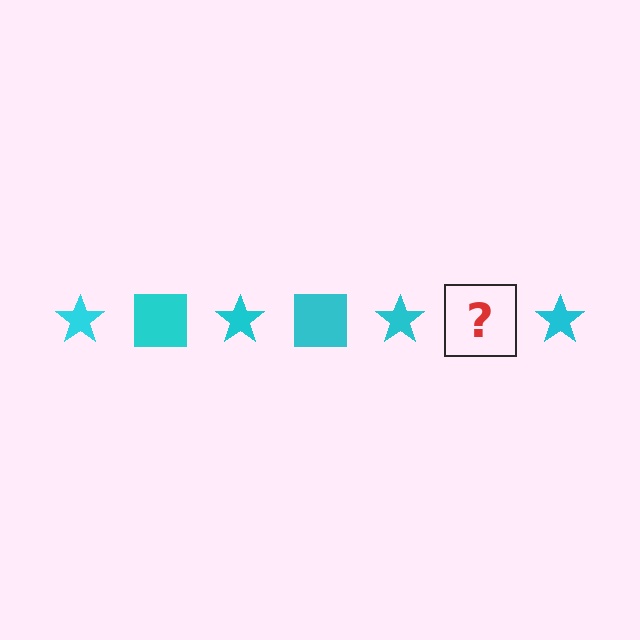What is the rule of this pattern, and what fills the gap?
The rule is that the pattern cycles through star, square shapes in cyan. The gap should be filled with a cyan square.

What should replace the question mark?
The question mark should be replaced with a cyan square.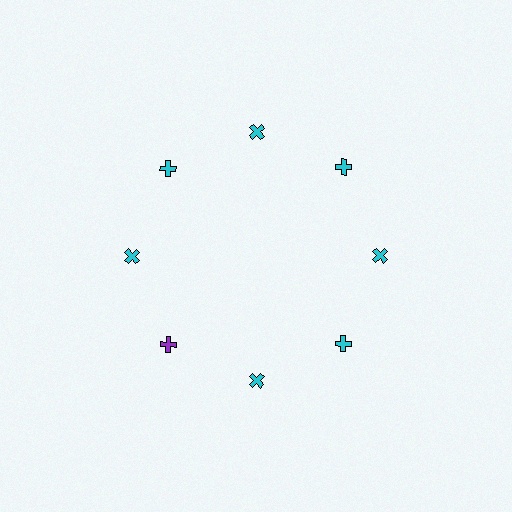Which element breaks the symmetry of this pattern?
The purple cross at roughly the 8 o'clock position breaks the symmetry. All other shapes are cyan crosses.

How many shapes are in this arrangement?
There are 8 shapes arranged in a ring pattern.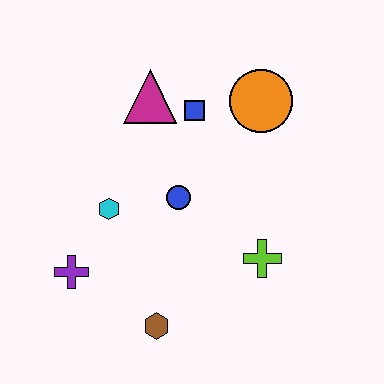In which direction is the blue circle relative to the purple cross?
The blue circle is to the right of the purple cross.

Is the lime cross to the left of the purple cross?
No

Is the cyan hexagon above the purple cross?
Yes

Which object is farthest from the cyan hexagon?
The orange circle is farthest from the cyan hexagon.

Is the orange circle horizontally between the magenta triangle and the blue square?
No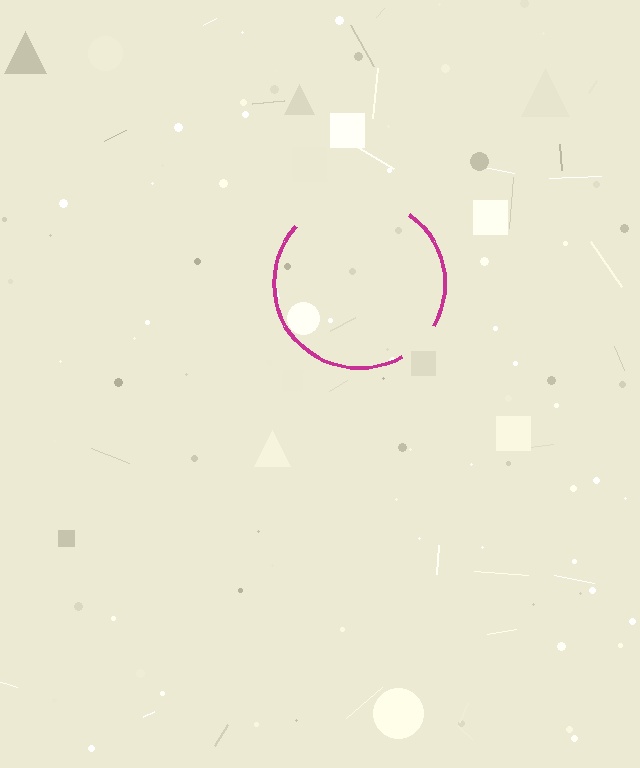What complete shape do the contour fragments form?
The contour fragments form a circle.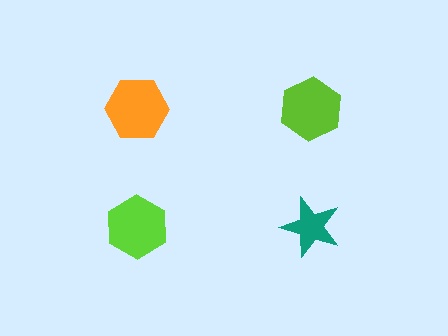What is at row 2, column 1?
A lime hexagon.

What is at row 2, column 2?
A teal star.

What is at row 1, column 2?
A lime hexagon.